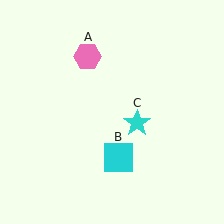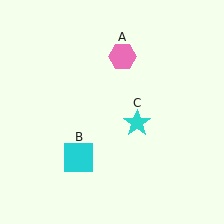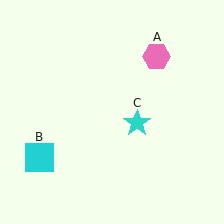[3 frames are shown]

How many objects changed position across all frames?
2 objects changed position: pink hexagon (object A), cyan square (object B).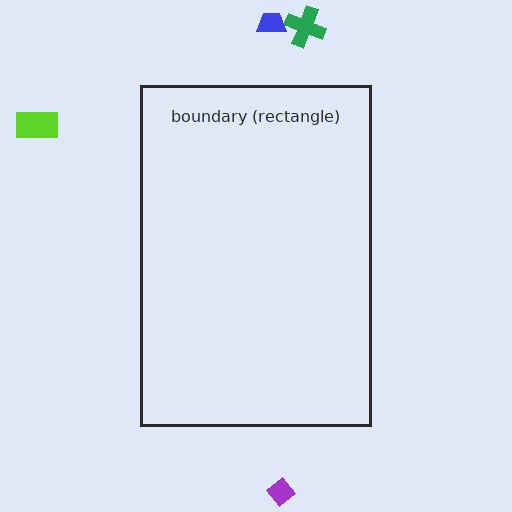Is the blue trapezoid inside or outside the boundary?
Outside.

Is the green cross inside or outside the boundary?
Outside.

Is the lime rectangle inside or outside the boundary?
Outside.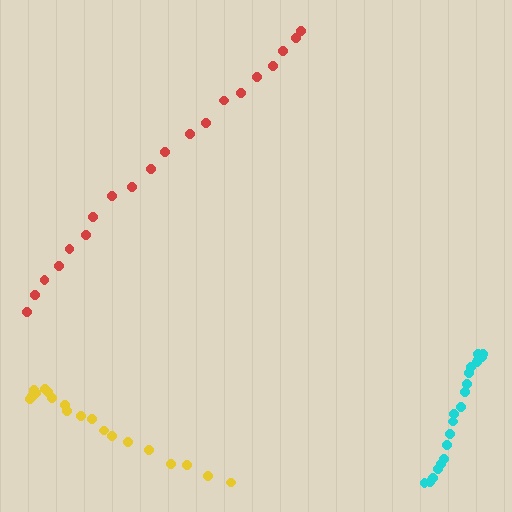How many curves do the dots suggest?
There are 3 distinct paths.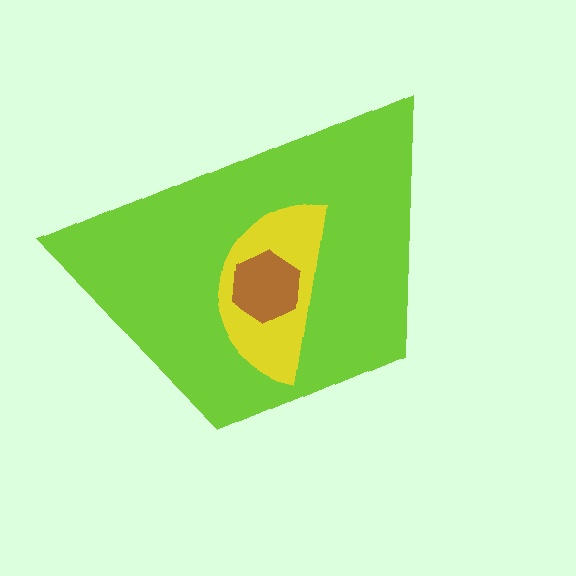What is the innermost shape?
The brown hexagon.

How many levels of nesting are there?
3.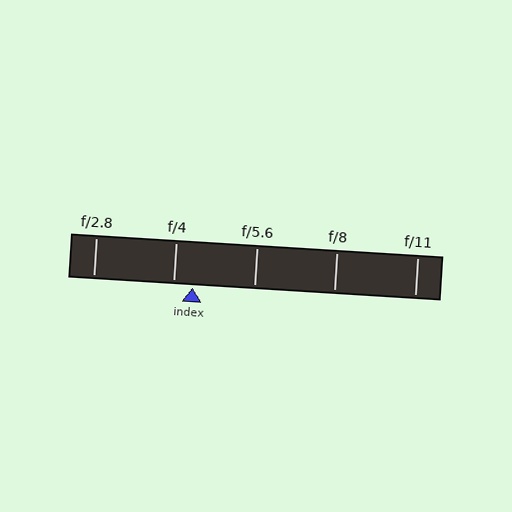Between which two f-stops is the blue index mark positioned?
The index mark is between f/4 and f/5.6.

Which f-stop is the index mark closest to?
The index mark is closest to f/4.